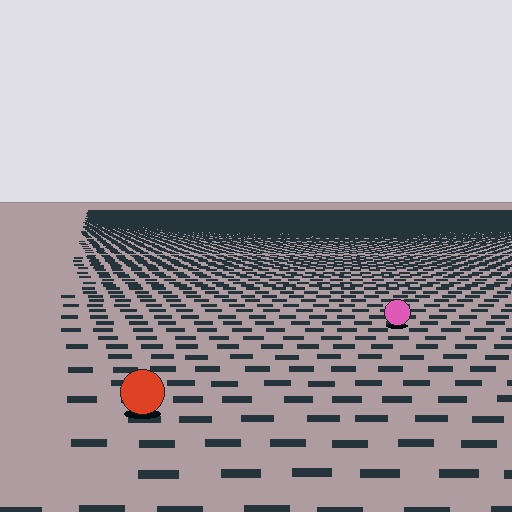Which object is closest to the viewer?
The red circle is closest. The texture marks near it are larger and more spread out.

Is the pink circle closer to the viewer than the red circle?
No. The red circle is closer — you can tell from the texture gradient: the ground texture is coarser near it.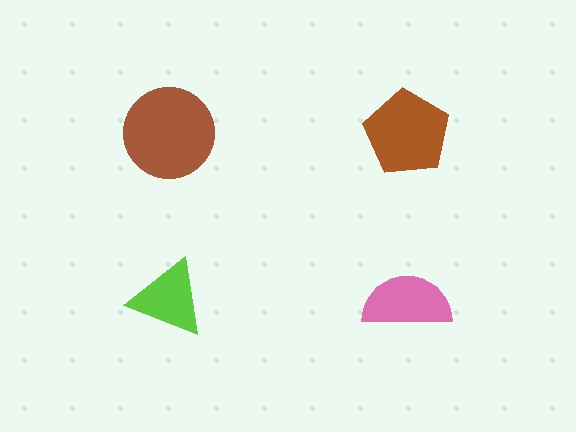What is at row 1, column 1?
A brown circle.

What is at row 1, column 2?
A brown pentagon.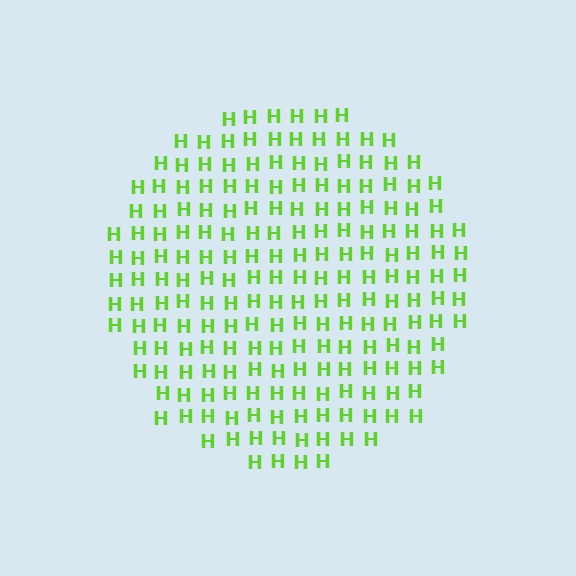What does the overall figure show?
The overall figure shows a circle.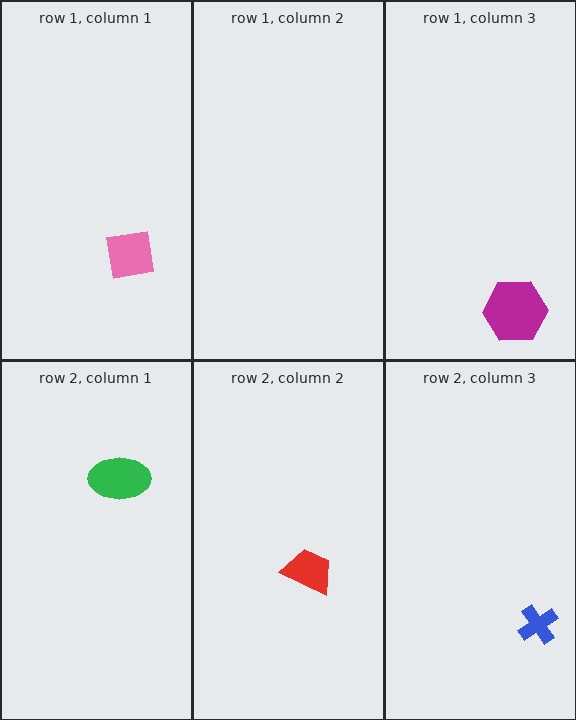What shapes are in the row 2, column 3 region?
The blue cross.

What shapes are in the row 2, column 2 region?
The red trapezoid.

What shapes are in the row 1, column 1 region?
The pink square.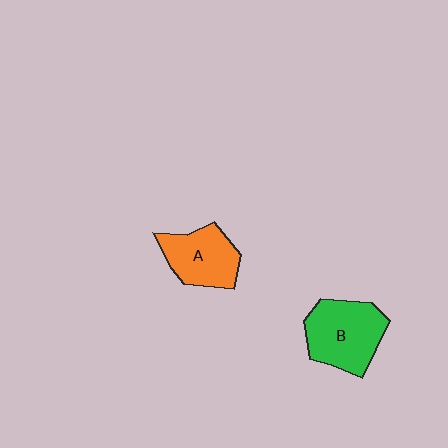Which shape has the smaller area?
Shape A (orange).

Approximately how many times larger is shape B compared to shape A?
Approximately 1.2 times.